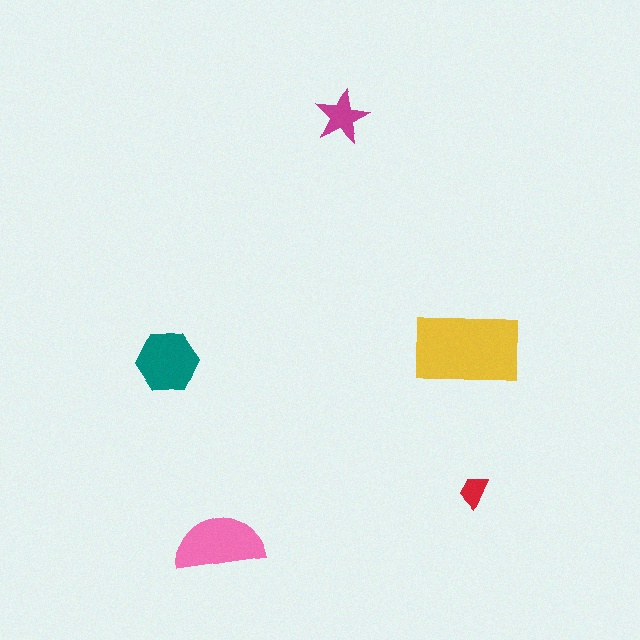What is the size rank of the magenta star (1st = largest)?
4th.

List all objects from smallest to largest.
The red trapezoid, the magenta star, the teal hexagon, the pink semicircle, the yellow rectangle.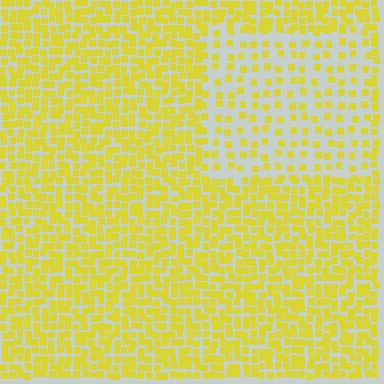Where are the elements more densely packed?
The elements are more densely packed outside the rectangle boundary.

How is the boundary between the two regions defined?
The boundary is defined by a change in element density (approximately 2.4x ratio). All elements are the same color, size, and shape.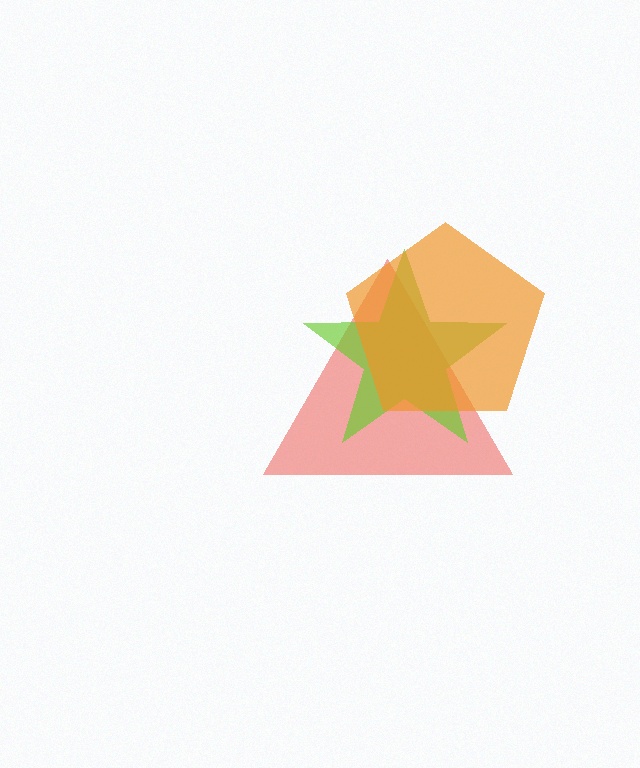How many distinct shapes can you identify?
There are 3 distinct shapes: a red triangle, a lime star, an orange pentagon.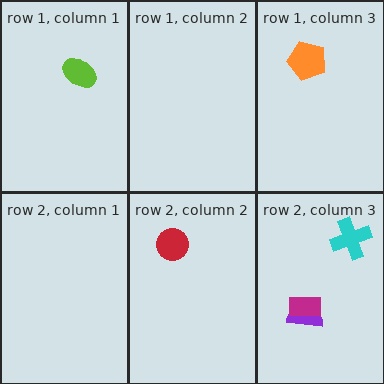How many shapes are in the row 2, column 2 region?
1.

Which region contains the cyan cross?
The row 2, column 3 region.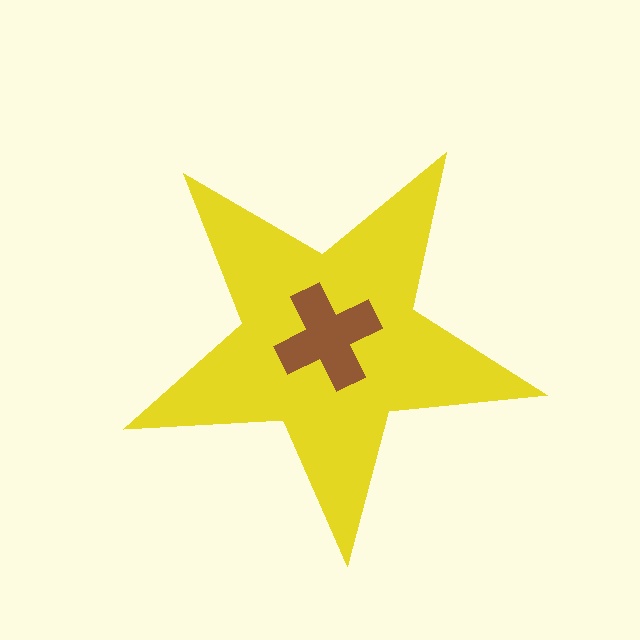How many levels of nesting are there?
2.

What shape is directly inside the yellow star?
The brown cross.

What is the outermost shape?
The yellow star.